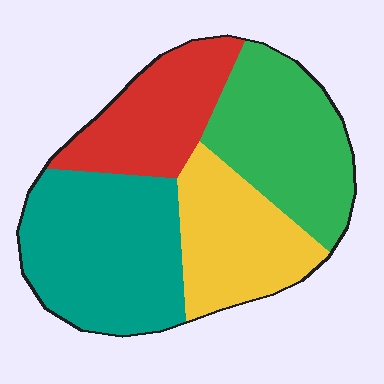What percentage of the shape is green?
Green takes up about one quarter (1/4) of the shape.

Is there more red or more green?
Green.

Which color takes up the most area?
Teal, at roughly 35%.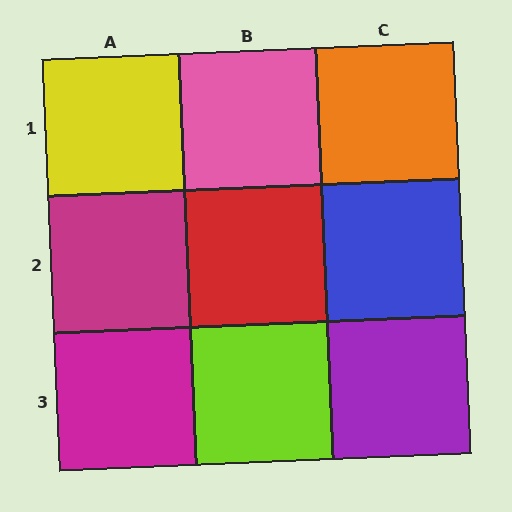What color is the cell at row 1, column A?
Yellow.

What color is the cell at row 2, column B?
Red.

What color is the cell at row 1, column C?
Orange.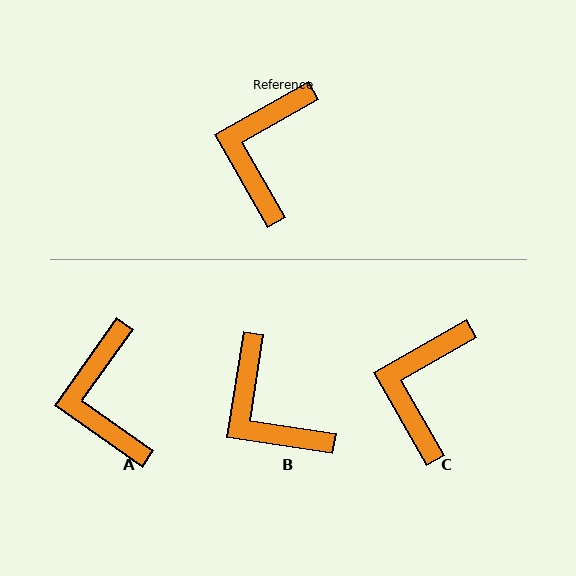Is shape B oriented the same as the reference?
No, it is off by about 52 degrees.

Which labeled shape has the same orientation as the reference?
C.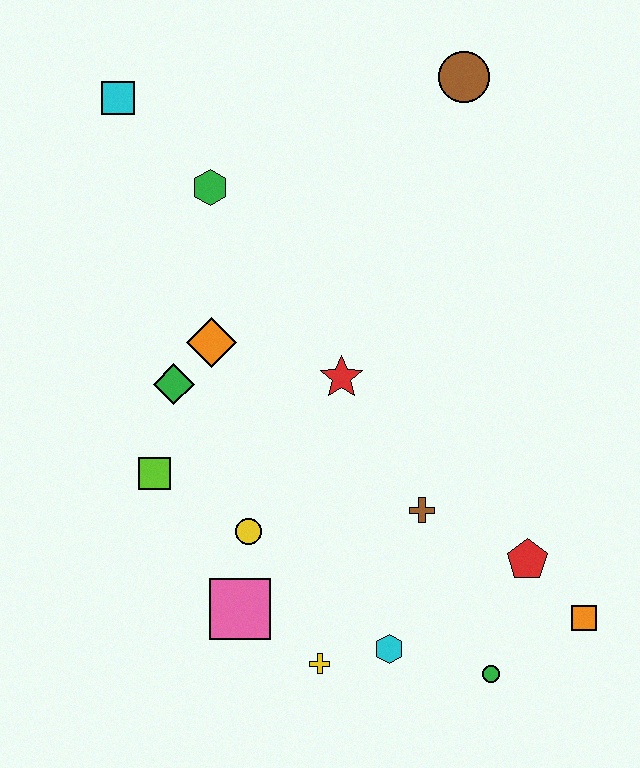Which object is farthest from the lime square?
The brown circle is farthest from the lime square.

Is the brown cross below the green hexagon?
Yes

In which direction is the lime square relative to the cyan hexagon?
The lime square is to the left of the cyan hexagon.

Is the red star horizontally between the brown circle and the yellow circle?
Yes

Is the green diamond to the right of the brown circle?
No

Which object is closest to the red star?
The orange diamond is closest to the red star.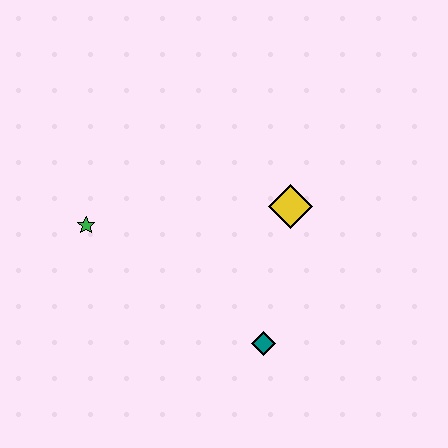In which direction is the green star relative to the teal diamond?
The green star is to the left of the teal diamond.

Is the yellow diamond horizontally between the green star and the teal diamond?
No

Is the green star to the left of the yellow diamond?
Yes